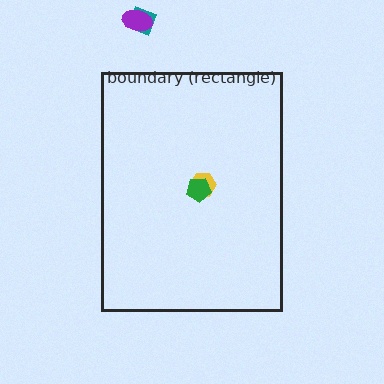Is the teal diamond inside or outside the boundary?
Outside.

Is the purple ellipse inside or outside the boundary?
Outside.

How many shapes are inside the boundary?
2 inside, 2 outside.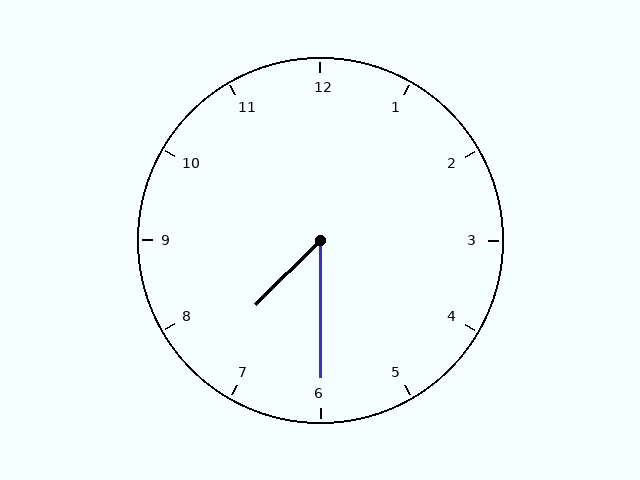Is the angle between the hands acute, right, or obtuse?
It is acute.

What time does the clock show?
7:30.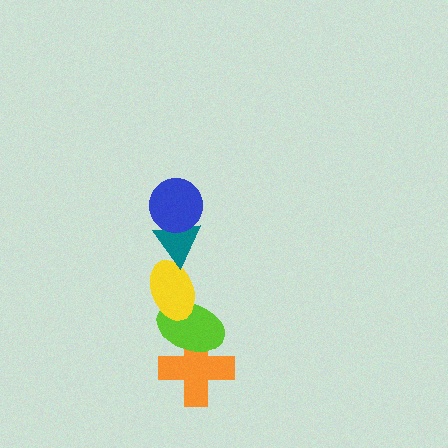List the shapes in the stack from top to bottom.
From top to bottom: the blue circle, the teal triangle, the yellow ellipse, the lime ellipse, the orange cross.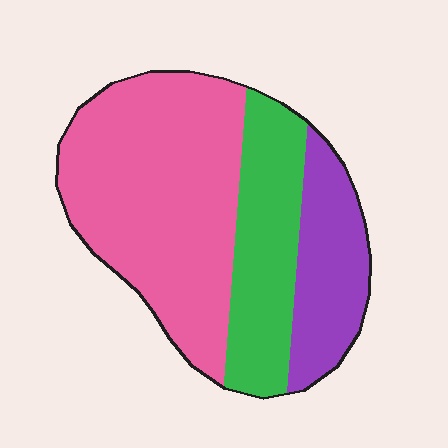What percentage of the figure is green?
Green covers 26% of the figure.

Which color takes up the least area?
Purple, at roughly 20%.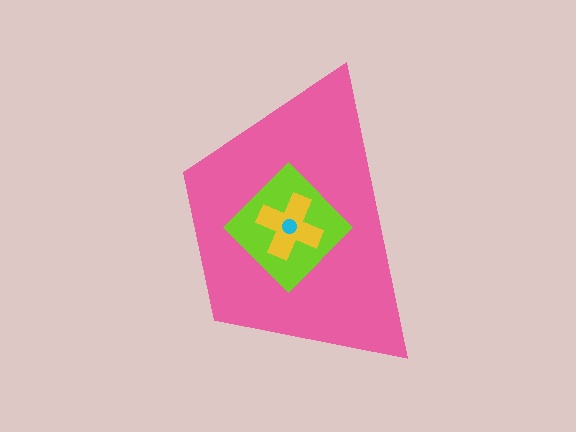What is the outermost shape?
The pink trapezoid.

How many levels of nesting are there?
4.